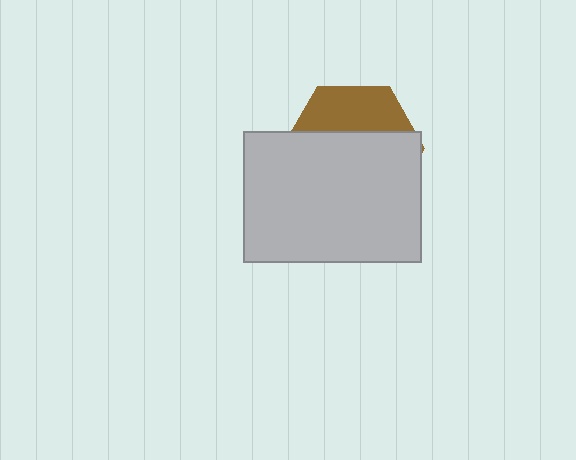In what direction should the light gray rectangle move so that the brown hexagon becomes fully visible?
The light gray rectangle should move down. That is the shortest direction to clear the overlap and leave the brown hexagon fully visible.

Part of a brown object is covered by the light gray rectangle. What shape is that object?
It is a hexagon.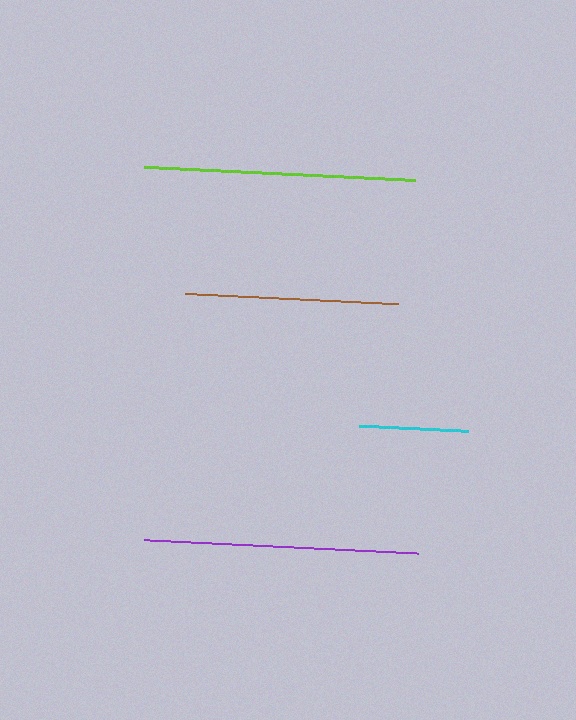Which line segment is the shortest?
The cyan line is the shortest at approximately 109 pixels.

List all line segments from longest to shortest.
From longest to shortest: purple, lime, brown, cyan.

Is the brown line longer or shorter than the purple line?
The purple line is longer than the brown line.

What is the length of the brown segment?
The brown segment is approximately 213 pixels long.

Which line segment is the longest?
The purple line is the longest at approximately 274 pixels.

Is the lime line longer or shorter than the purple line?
The purple line is longer than the lime line.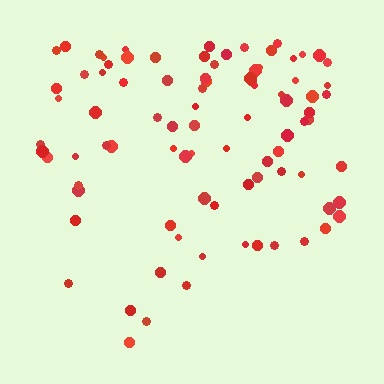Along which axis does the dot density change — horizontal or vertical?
Vertical.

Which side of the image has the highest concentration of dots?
The top.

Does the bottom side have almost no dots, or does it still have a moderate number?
Still a moderate number, just noticeably fewer than the top.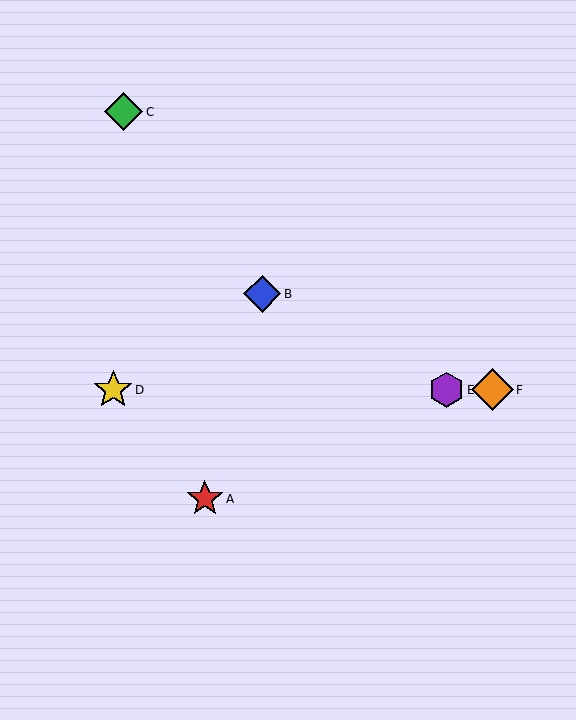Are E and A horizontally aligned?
No, E is at y≈390 and A is at y≈499.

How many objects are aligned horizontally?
3 objects (D, E, F) are aligned horizontally.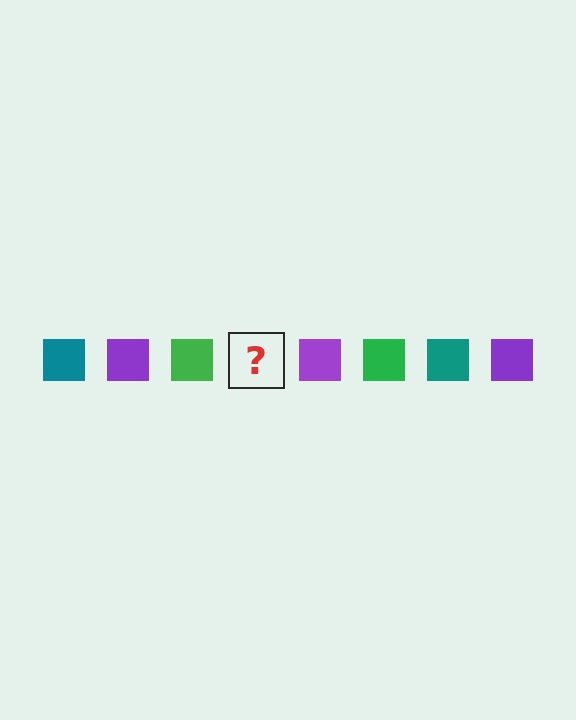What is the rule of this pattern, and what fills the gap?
The rule is that the pattern cycles through teal, purple, green squares. The gap should be filled with a teal square.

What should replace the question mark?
The question mark should be replaced with a teal square.